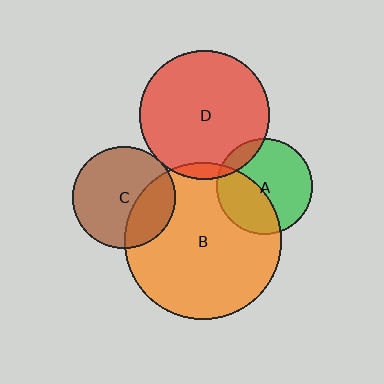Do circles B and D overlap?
Yes.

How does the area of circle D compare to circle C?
Approximately 1.6 times.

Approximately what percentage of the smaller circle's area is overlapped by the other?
Approximately 5%.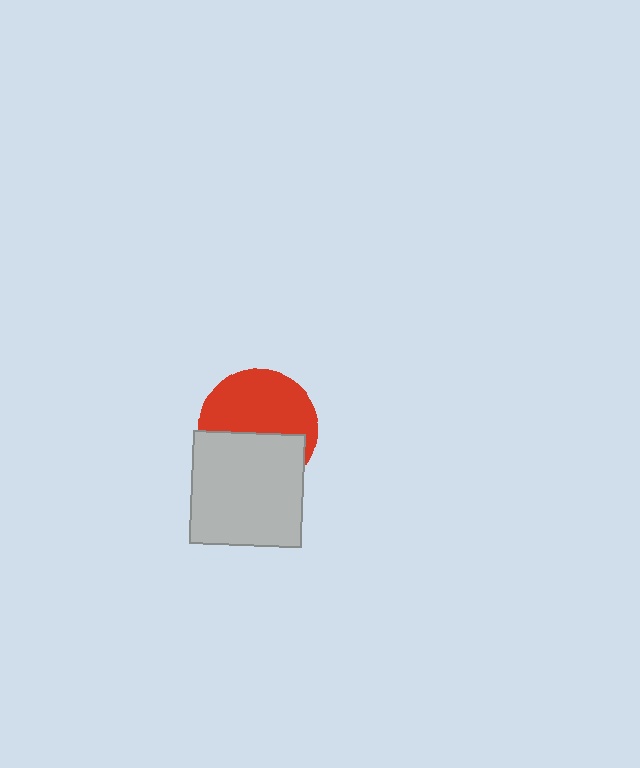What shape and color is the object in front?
The object in front is a light gray square.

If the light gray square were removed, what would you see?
You would see the complete red circle.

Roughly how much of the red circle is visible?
About half of it is visible (roughly 57%).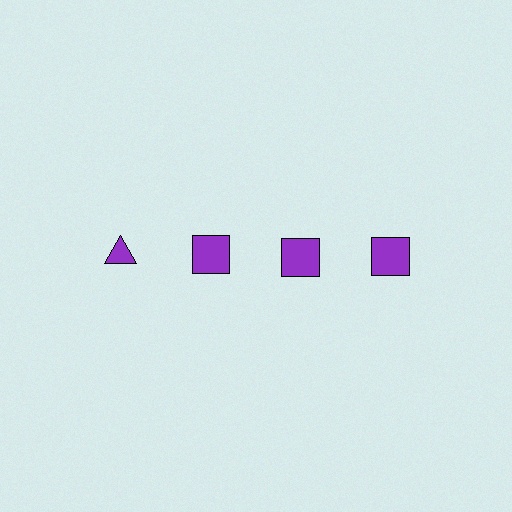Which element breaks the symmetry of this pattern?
The purple triangle in the top row, leftmost column breaks the symmetry. All other shapes are purple squares.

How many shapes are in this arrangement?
There are 4 shapes arranged in a grid pattern.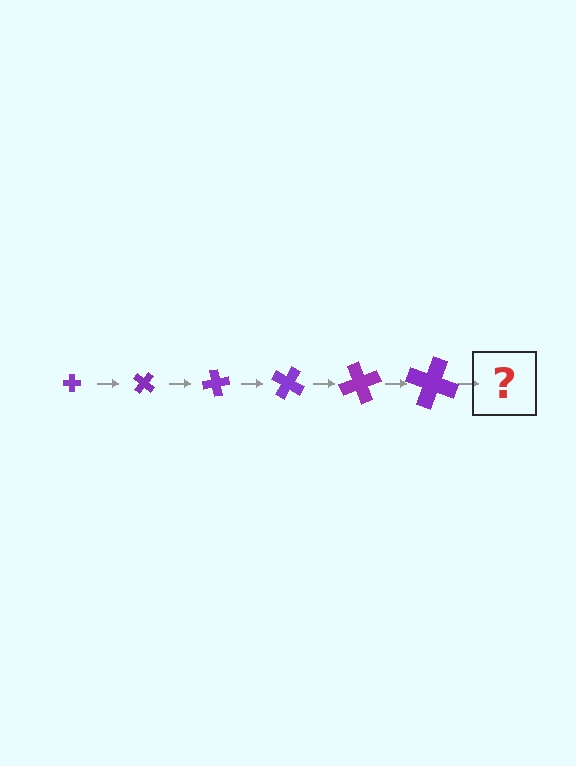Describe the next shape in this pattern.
It should be a cross, larger than the previous one and rotated 240 degrees from the start.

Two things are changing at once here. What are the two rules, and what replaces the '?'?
The two rules are that the cross grows larger each step and it rotates 40 degrees each step. The '?' should be a cross, larger than the previous one and rotated 240 degrees from the start.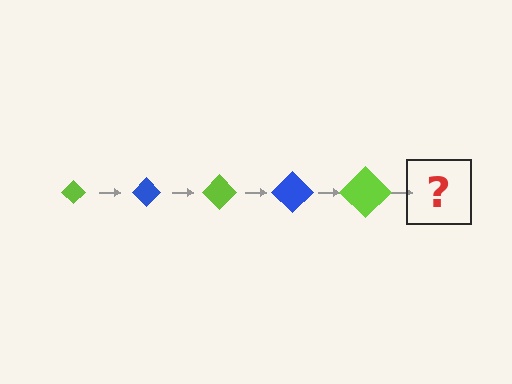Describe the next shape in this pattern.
It should be a blue diamond, larger than the previous one.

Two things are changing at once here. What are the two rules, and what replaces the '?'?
The two rules are that the diamond grows larger each step and the color cycles through lime and blue. The '?' should be a blue diamond, larger than the previous one.